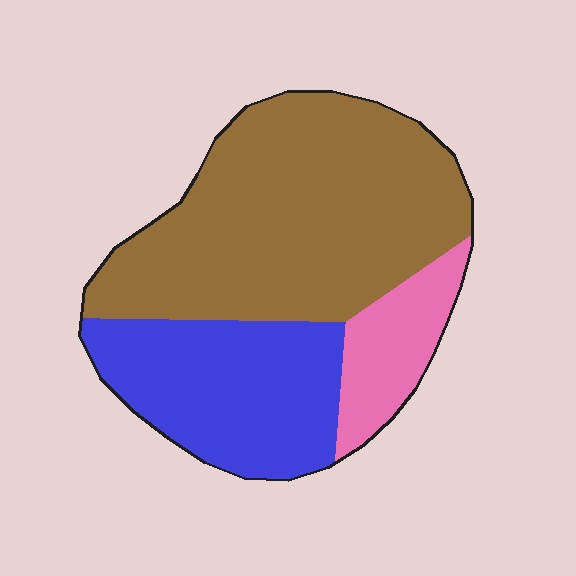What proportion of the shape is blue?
Blue covers roughly 30% of the shape.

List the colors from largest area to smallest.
From largest to smallest: brown, blue, pink.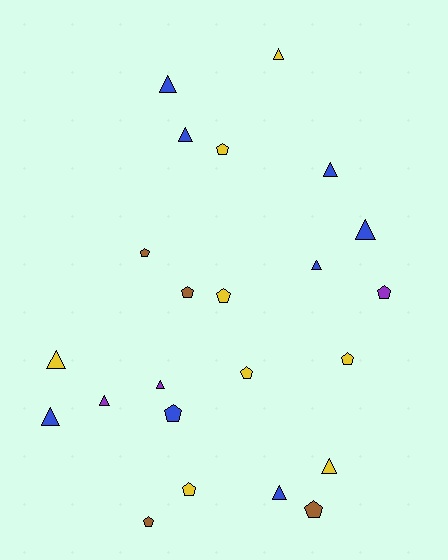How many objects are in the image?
There are 23 objects.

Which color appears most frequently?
Yellow, with 8 objects.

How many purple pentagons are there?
There is 1 purple pentagon.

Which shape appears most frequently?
Triangle, with 12 objects.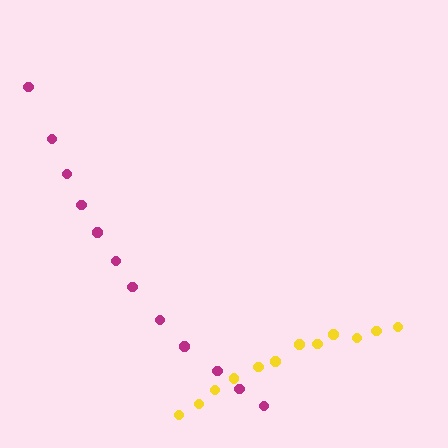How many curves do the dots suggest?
There are 2 distinct paths.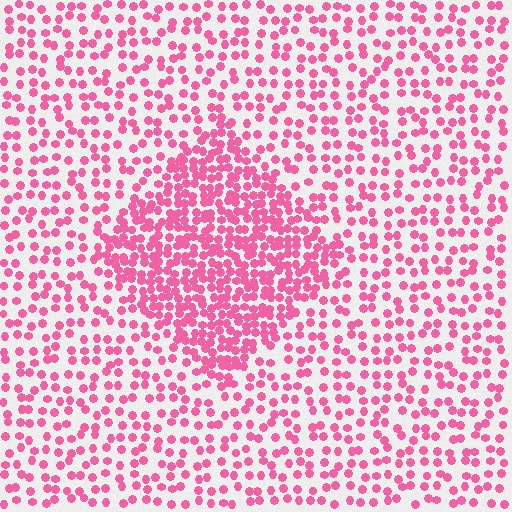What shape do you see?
I see a diamond.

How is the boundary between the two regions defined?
The boundary is defined by a change in element density (approximately 2.2x ratio). All elements are the same color, size, and shape.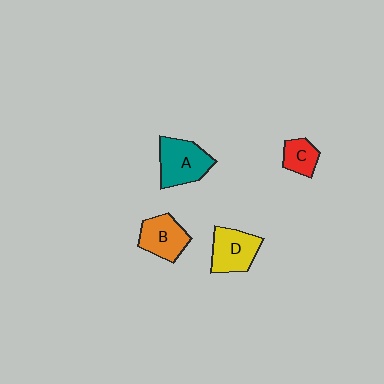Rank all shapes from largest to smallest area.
From largest to smallest: A (teal), D (yellow), B (orange), C (red).